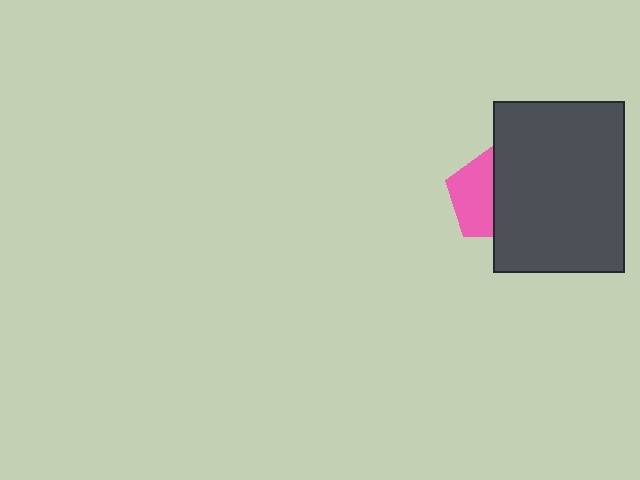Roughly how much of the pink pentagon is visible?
About half of it is visible (roughly 50%).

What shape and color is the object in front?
The object in front is a dark gray rectangle.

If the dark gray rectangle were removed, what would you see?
You would see the complete pink pentagon.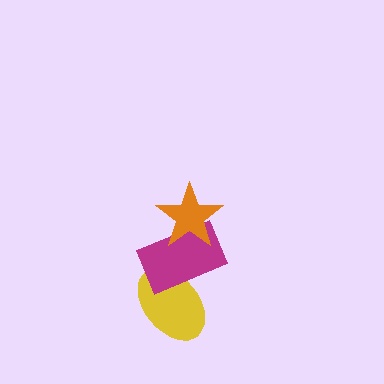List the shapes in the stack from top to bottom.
From top to bottom: the orange star, the magenta rectangle, the yellow ellipse.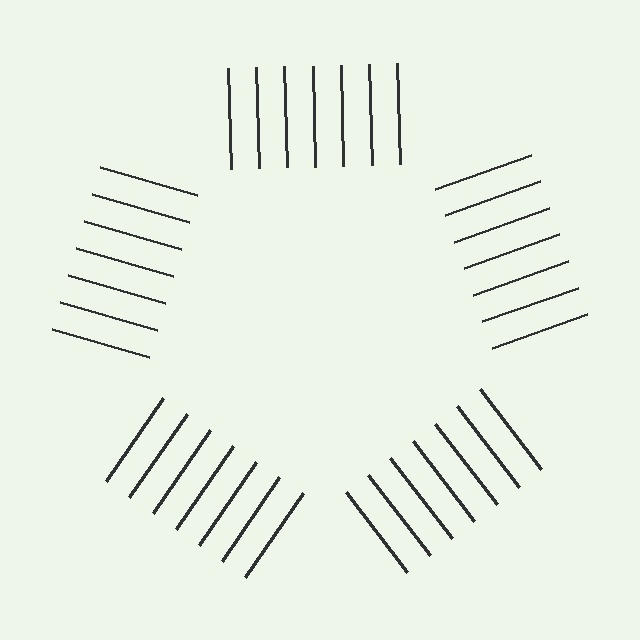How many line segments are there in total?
35 — 7 along each of the 5 edges.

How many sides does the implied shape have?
5 sides — the line-ends trace a pentagon.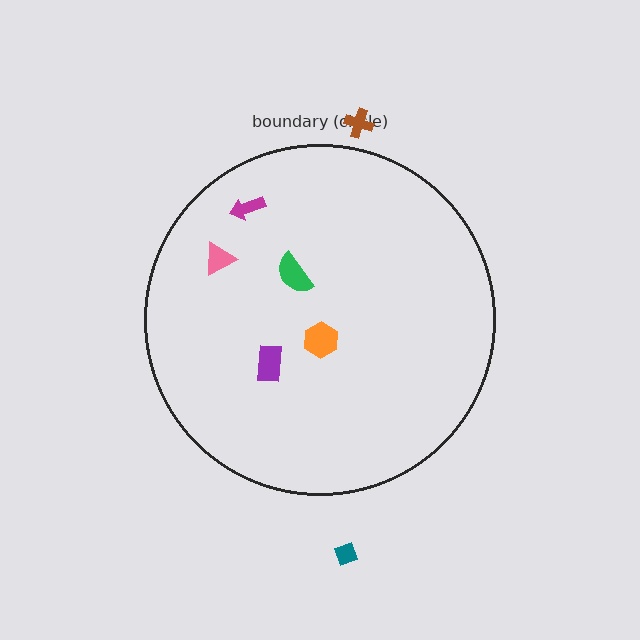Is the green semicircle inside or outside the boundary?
Inside.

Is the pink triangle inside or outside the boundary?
Inside.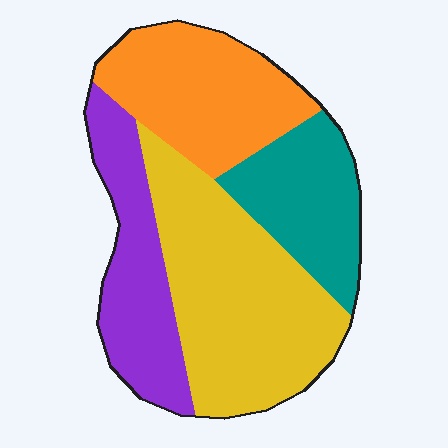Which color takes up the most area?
Yellow, at roughly 35%.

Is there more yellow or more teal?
Yellow.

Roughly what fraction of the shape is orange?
Orange covers around 25% of the shape.